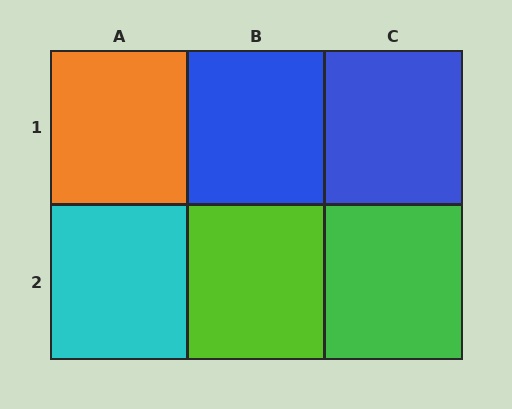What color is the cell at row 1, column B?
Blue.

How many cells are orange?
1 cell is orange.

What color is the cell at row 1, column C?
Blue.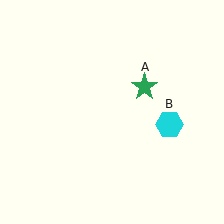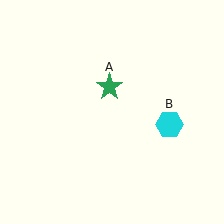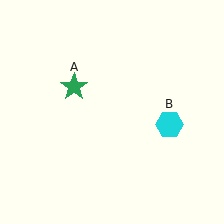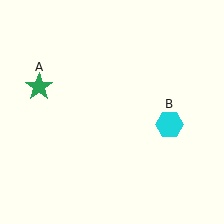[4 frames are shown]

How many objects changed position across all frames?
1 object changed position: green star (object A).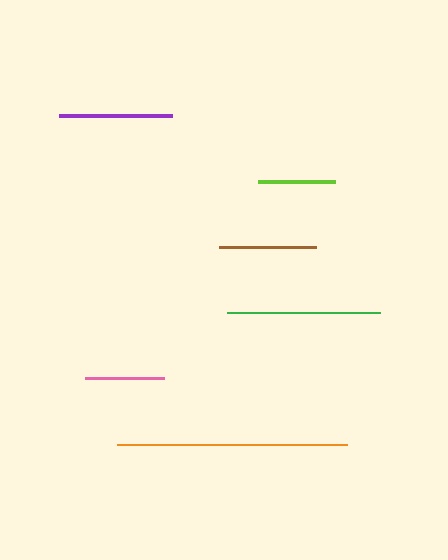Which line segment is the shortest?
The lime line is the shortest at approximately 78 pixels.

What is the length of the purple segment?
The purple segment is approximately 113 pixels long.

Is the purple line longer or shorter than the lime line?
The purple line is longer than the lime line.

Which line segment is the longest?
The orange line is the longest at approximately 230 pixels.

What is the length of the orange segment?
The orange segment is approximately 230 pixels long.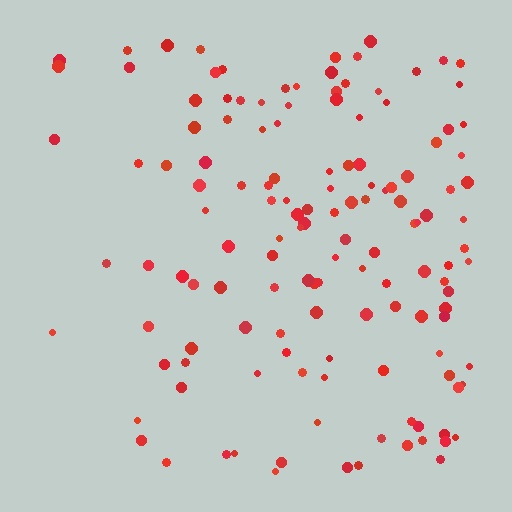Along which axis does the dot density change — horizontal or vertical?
Horizontal.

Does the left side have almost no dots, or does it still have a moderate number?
Still a moderate number, just noticeably fewer than the right.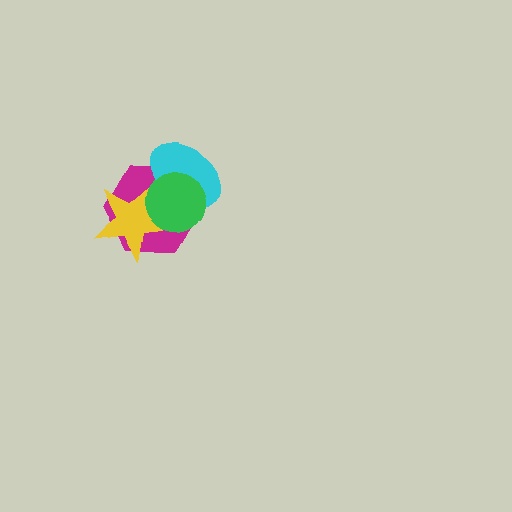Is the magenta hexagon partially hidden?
Yes, it is partially covered by another shape.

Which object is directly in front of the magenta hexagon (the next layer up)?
The yellow star is directly in front of the magenta hexagon.